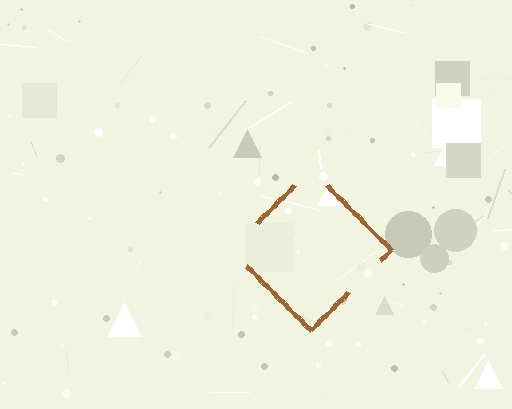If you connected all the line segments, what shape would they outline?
They would outline a diamond.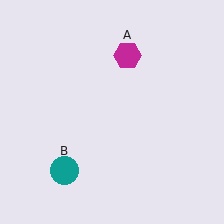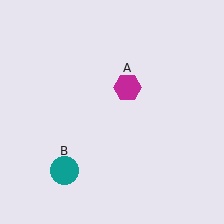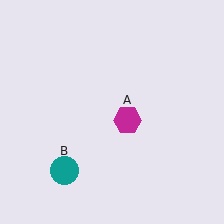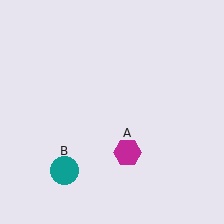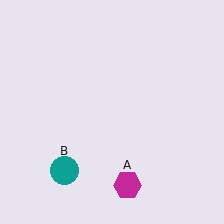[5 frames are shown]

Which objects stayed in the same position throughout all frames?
Teal circle (object B) remained stationary.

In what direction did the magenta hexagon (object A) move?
The magenta hexagon (object A) moved down.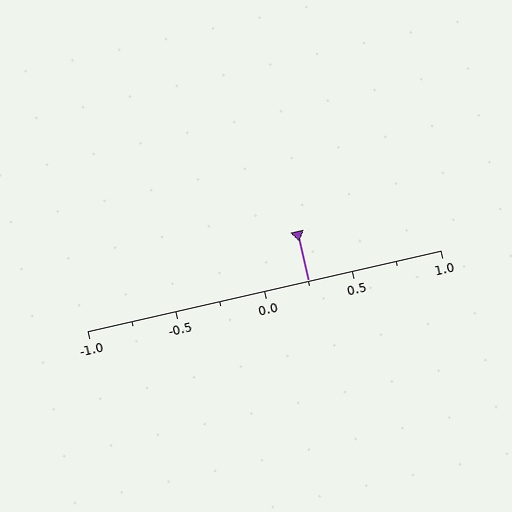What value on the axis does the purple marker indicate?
The marker indicates approximately 0.25.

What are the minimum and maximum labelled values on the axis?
The axis runs from -1.0 to 1.0.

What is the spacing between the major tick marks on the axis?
The major ticks are spaced 0.5 apart.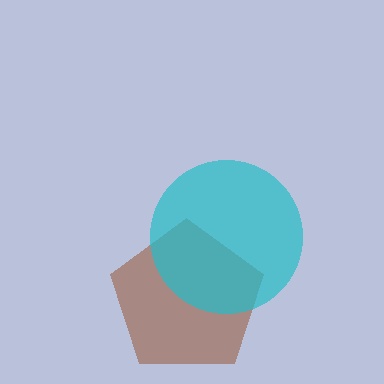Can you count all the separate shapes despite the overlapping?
Yes, there are 2 separate shapes.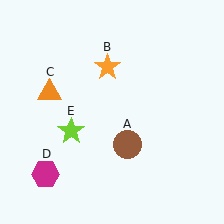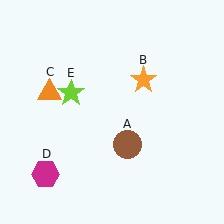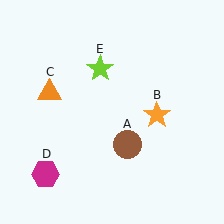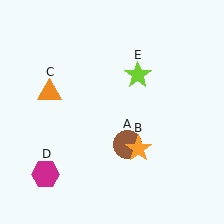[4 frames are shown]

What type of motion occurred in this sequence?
The orange star (object B), lime star (object E) rotated clockwise around the center of the scene.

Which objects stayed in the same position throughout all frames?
Brown circle (object A) and orange triangle (object C) and magenta hexagon (object D) remained stationary.